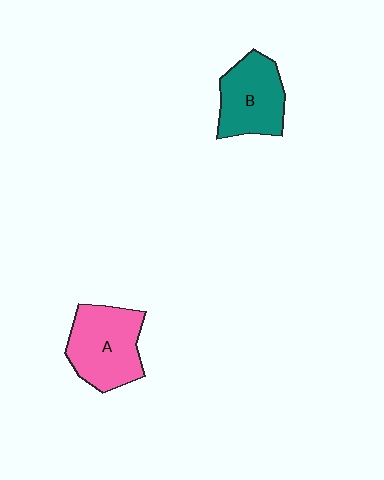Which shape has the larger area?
Shape A (pink).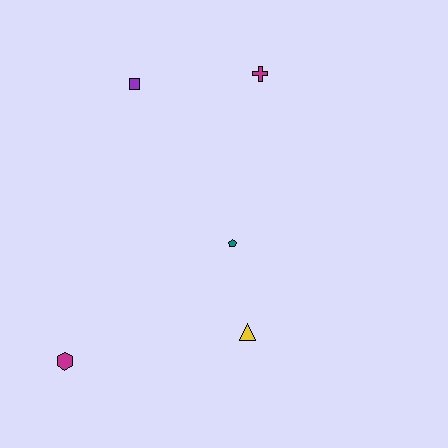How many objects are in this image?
There are 5 objects.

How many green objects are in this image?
There are no green objects.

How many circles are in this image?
There are no circles.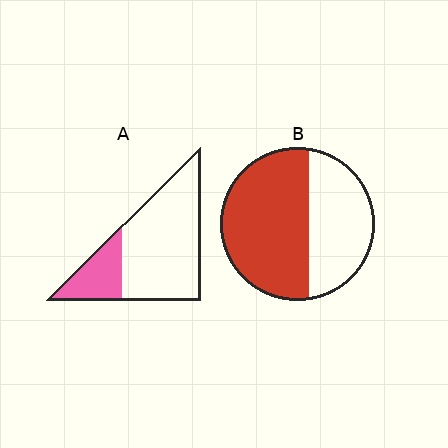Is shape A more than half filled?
No.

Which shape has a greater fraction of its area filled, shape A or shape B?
Shape B.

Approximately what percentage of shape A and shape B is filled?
A is approximately 25% and B is approximately 60%.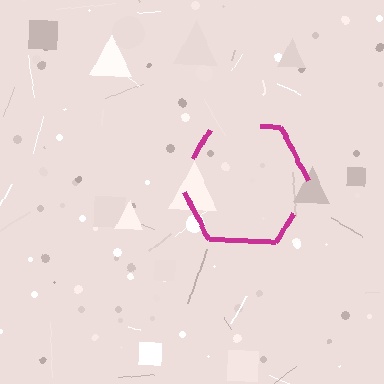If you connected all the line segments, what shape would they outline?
They would outline a hexagon.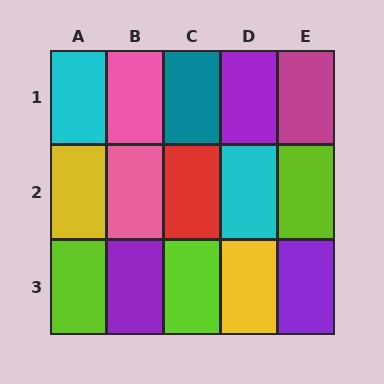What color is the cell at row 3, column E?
Purple.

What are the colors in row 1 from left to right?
Cyan, pink, teal, purple, magenta.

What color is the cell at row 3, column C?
Lime.